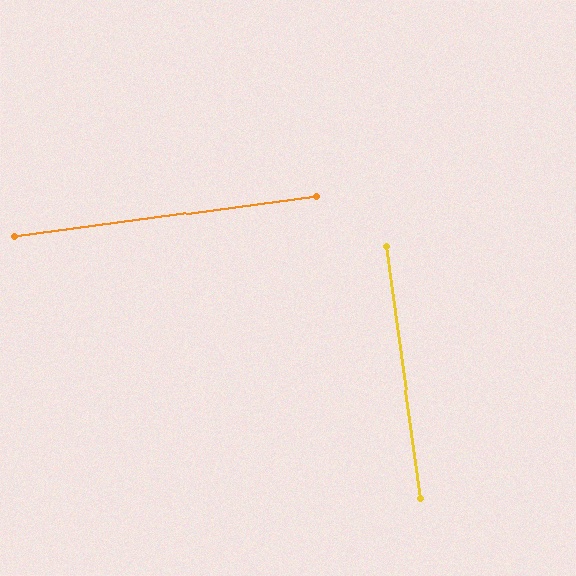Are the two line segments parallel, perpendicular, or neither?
Perpendicular — they meet at approximately 90°.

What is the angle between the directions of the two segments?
Approximately 90 degrees.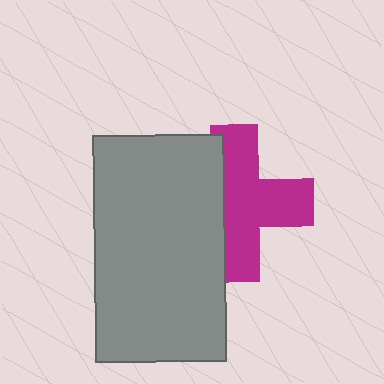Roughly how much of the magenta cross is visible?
About half of it is visible (roughly 63%).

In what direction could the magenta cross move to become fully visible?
The magenta cross could move right. That would shift it out from behind the gray rectangle entirely.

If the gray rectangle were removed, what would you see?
You would see the complete magenta cross.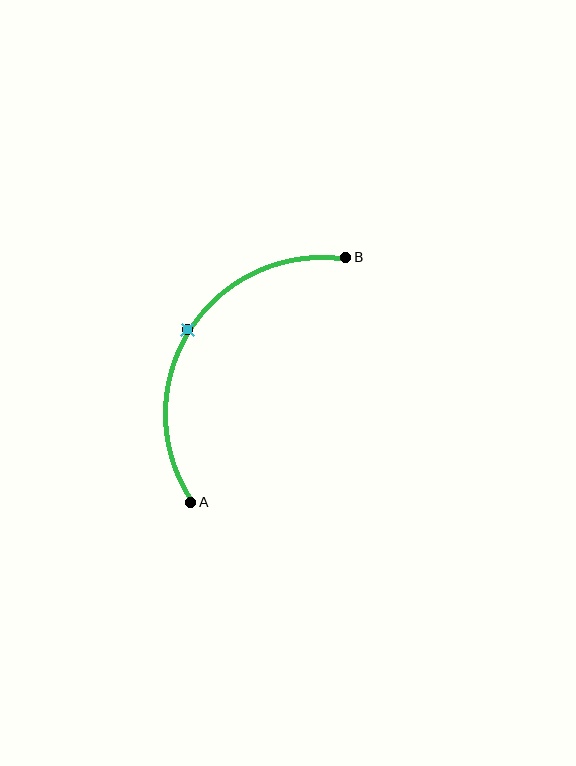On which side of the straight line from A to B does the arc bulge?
The arc bulges to the left of the straight line connecting A and B.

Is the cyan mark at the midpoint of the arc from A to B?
Yes. The cyan mark lies on the arc at equal arc-length from both A and B — it is the arc midpoint.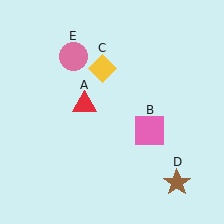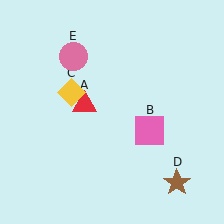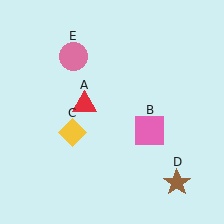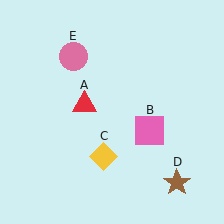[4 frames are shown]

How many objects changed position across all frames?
1 object changed position: yellow diamond (object C).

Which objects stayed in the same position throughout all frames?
Red triangle (object A) and pink square (object B) and brown star (object D) and pink circle (object E) remained stationary.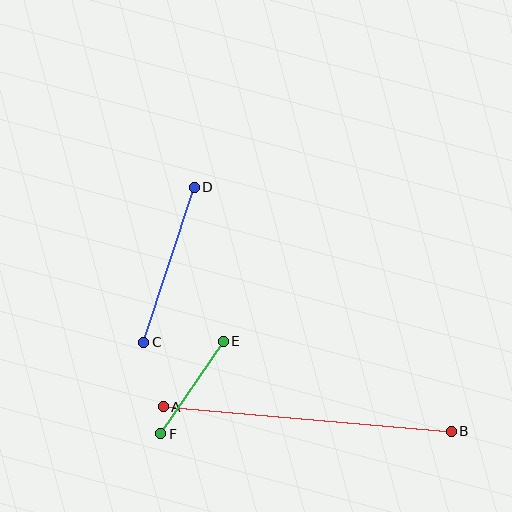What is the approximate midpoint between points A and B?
The midpoint is at approximately (307, 419) pixels.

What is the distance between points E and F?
The distance is approximately 112 pixels.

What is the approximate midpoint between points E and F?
The midpoint is at approximately (192, 388) pixels.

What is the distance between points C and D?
The distance is approximately 163 pixels.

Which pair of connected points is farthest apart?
Points A and B are farthest apart.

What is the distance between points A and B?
The distance is approximately 289 pixels.